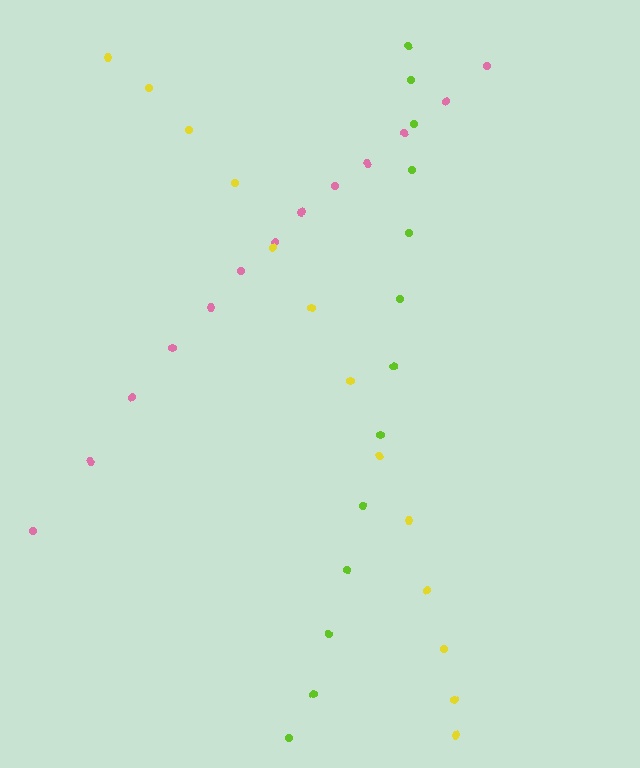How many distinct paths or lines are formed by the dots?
There are 3 distinct paths.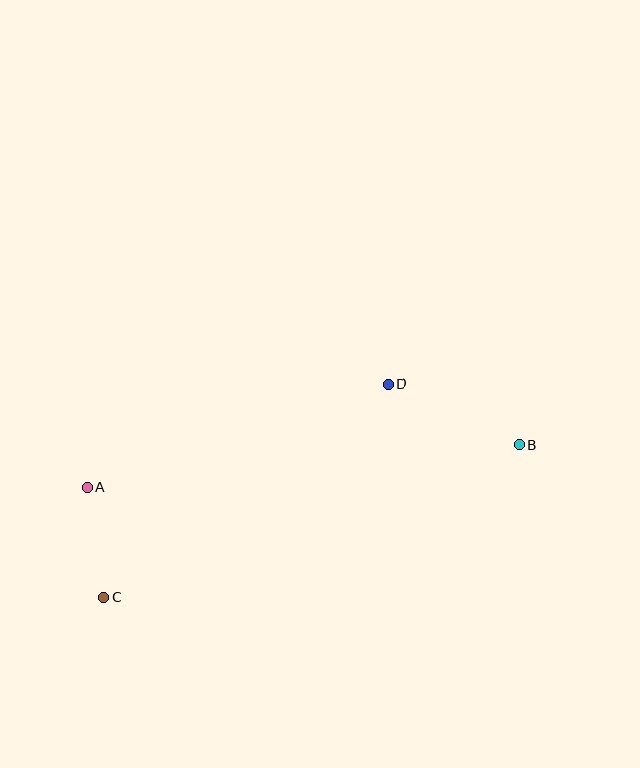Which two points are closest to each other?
Points A and C are closest to each other.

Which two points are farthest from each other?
Points B and C are farthest from each other.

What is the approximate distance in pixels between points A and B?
The distance between A and B is approximately 435 pixels.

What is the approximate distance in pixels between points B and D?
The distance between B and D is approximately 145 pixels.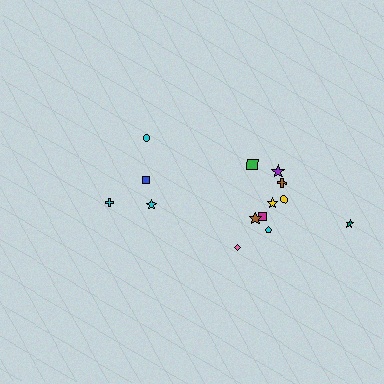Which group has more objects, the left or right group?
The right group.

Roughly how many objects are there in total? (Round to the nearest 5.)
Roughly 15 objects in total.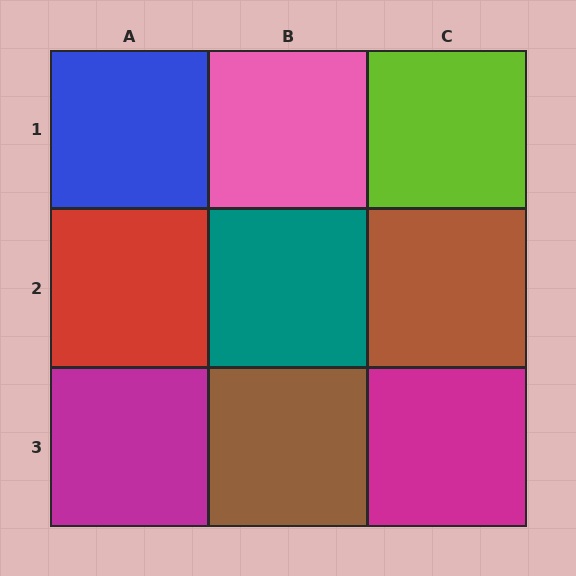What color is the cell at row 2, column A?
Red.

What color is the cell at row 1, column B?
Pink.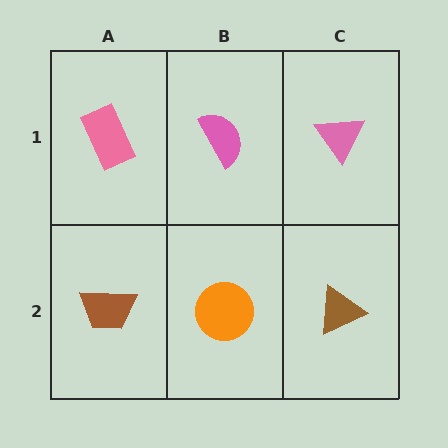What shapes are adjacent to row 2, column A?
A pink rectangle (row 1, column A), an orange circle (row 2, column B).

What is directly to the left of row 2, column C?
An orange circle.